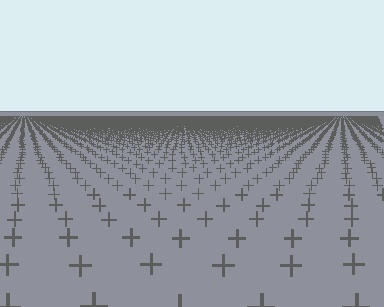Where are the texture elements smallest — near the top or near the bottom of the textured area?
Near the top.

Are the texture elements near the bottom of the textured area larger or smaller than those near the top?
Larger. Near the bottom, elements are closer to the viewer and appear at a bigger on-screen size.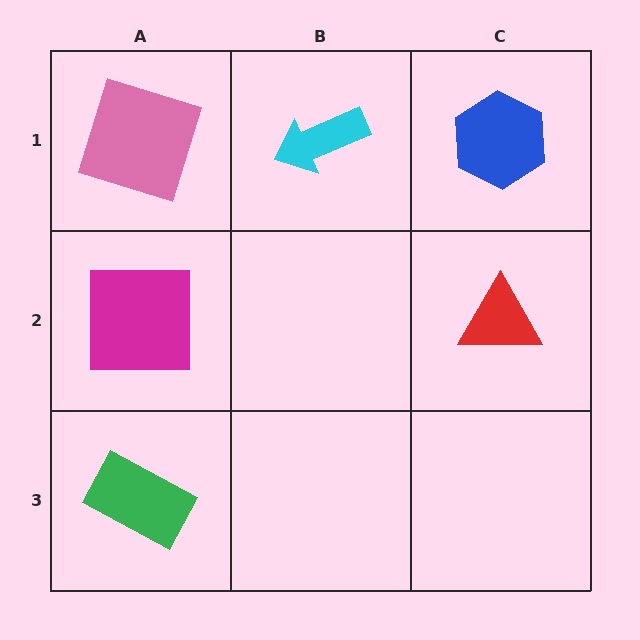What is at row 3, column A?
A green rectangle.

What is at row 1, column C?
A blue hexagon.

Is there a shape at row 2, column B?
No, that cell is empty.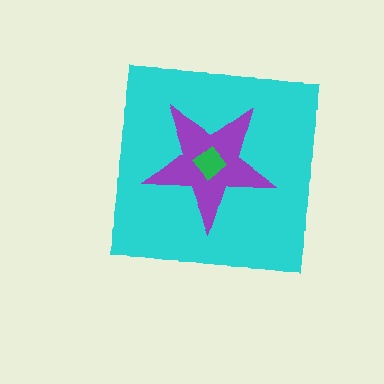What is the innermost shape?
The green diamond.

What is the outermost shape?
The cyan square.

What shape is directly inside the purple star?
The green diamond.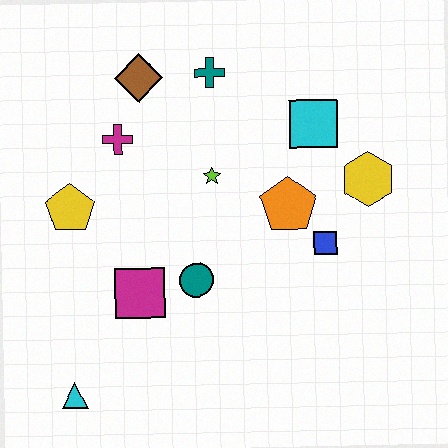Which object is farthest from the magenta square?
The yellow hexagon is farthest from the magenta square.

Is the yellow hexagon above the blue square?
Yes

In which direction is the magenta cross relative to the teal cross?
The magenta cross is to the left of the teal cross.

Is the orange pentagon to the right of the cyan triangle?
Yes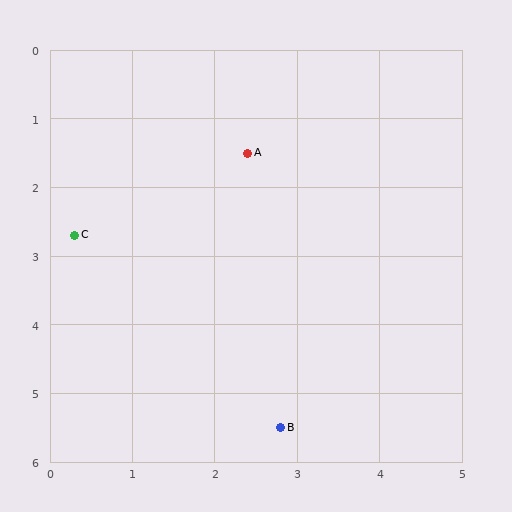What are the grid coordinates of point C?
Point C is at approximately (0.3, 2.7).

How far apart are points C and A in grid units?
Points C and A are about 2.4 grid units apart.